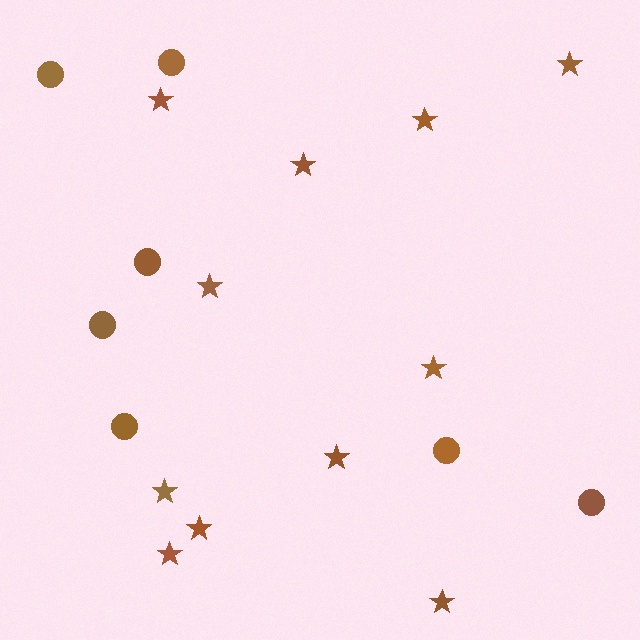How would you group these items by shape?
There are 2 groups: one group of circles (7) and one group of stars (11).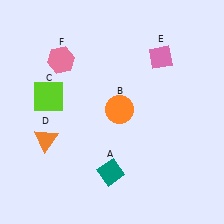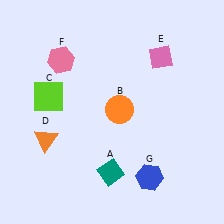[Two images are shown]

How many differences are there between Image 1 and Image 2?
There is 1 difference between the two images.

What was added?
A blue hexagon (G) was added in Image 2.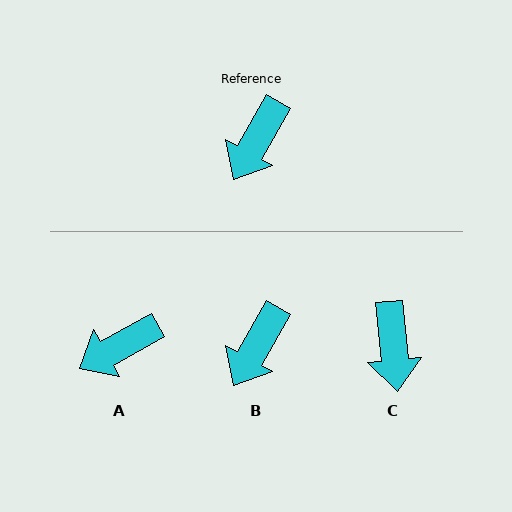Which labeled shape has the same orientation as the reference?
B.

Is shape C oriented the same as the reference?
No, it is off by about 35 degrees.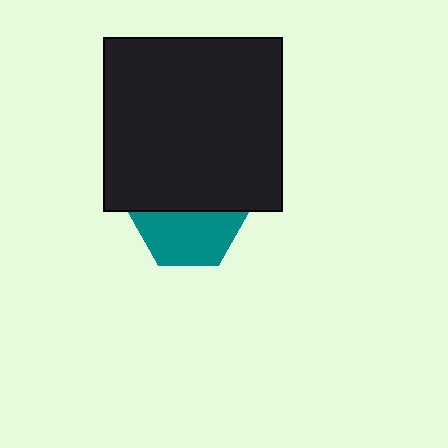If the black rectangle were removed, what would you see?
You would see the complete teal hexagon.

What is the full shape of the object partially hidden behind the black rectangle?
The partially hidden object is a teal hexagon.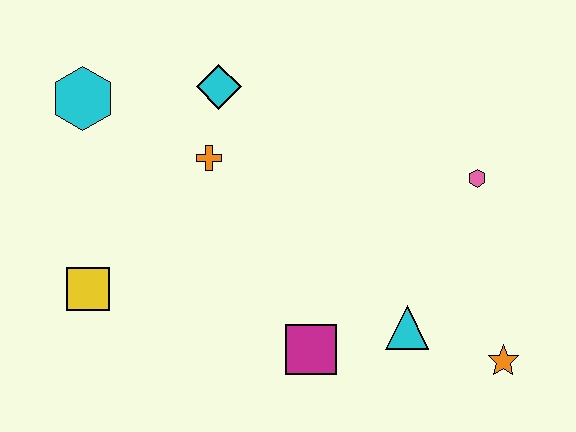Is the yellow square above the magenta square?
Yes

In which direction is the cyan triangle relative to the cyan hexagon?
The cyan triangle is to the right of the cyan hexagon.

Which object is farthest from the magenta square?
The cyan hexagon is farthest from the magenta square.